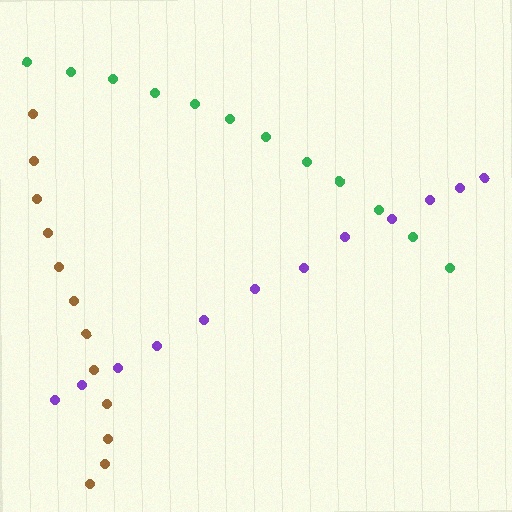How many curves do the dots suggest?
There are 3 distinct paths.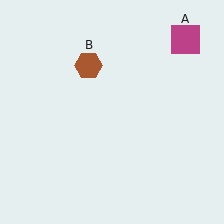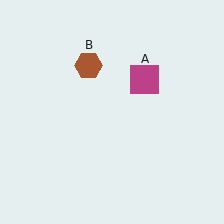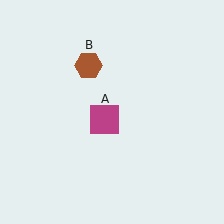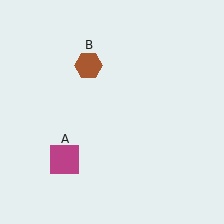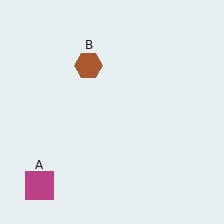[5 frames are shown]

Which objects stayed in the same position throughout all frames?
Brown hexagon (object B) remained stationary.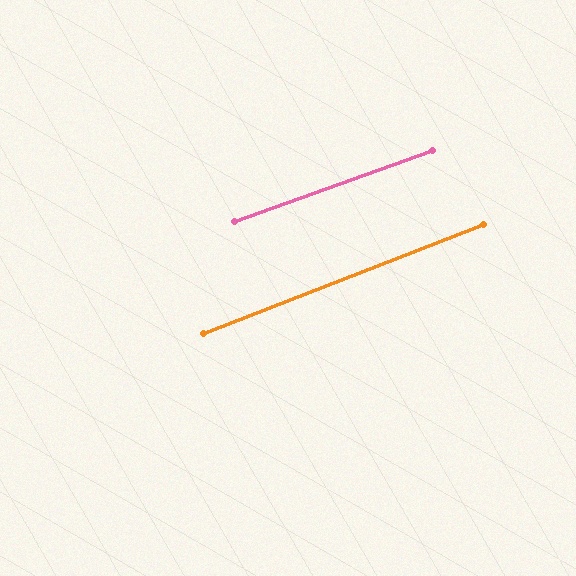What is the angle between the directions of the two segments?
Approximately 1 degree.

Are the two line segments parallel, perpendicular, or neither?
Parallel — their directions differ by only 1.4°.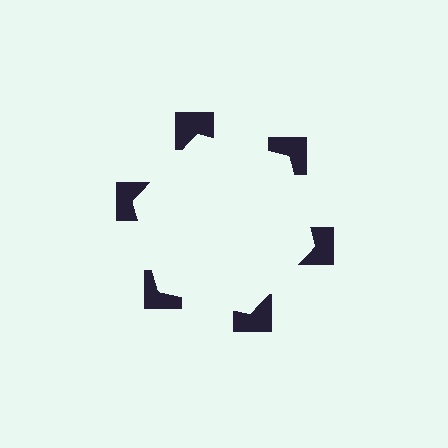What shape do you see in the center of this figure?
An illusory hexagon — its edges are inferred from the aligned wedge cuts in the notched squares, not physically drawn.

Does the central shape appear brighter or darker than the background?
It typically appears slightly brighter than the background, even though no actual brightness change is drawn.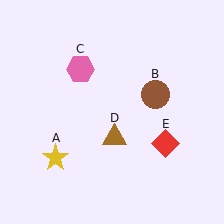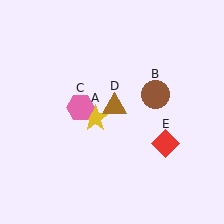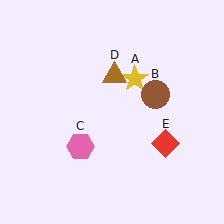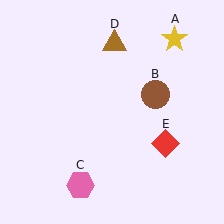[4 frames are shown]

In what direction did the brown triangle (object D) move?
The brown triangle (object D) moved up.